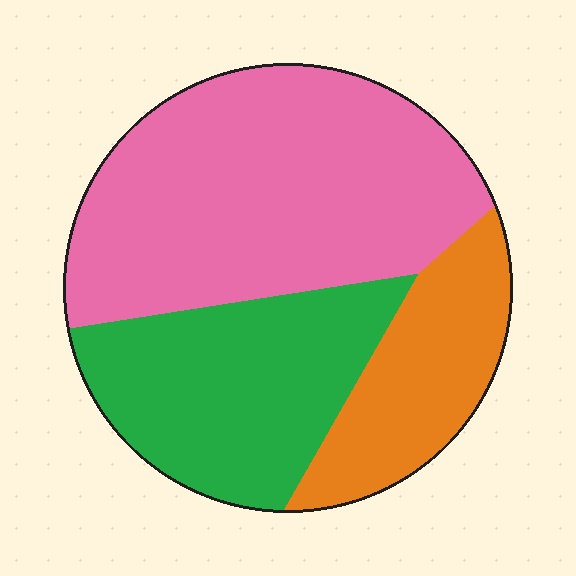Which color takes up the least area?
Orange, at roughly 20%.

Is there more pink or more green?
Pink.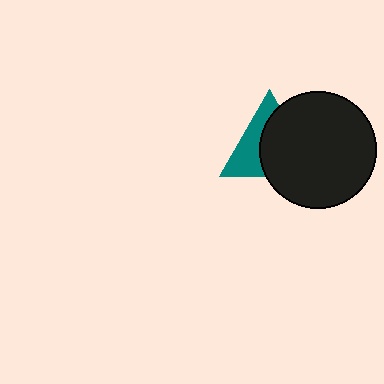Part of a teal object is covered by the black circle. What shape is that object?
It is a triangle.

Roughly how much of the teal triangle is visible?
A small part of it is visible (roughly 43%).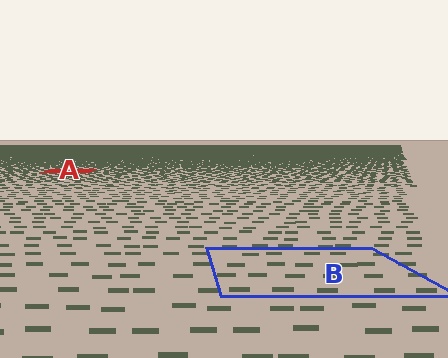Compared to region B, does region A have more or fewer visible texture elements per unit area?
Region A has more texture elements per unit area — they are packed more densely because it is farther away.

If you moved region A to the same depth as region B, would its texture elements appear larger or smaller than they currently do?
They would appear larger. At a closer depth, the same texture elements are projected at a bigger on-screen size.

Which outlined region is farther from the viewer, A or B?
Region A is farther from the viewer — the texture elements inside it appear smaller and more densely packed.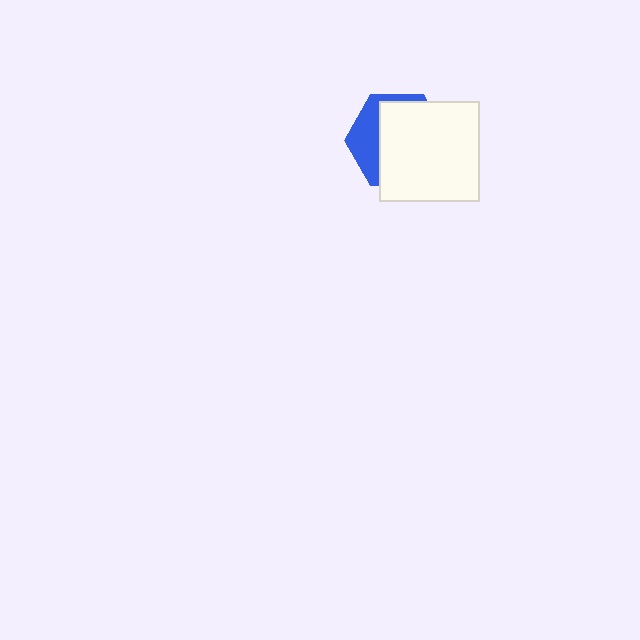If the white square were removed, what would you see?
You would see the complete blue hexagon.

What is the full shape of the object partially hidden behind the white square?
The partially hidden object is a blue hexagon.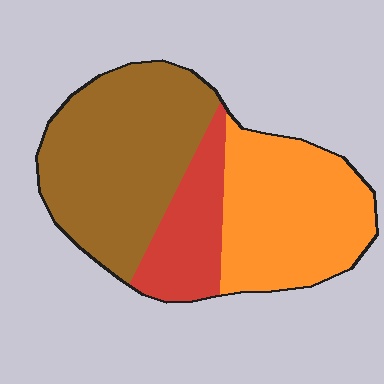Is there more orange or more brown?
Brown.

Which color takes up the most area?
Brown, at roughly 45%.